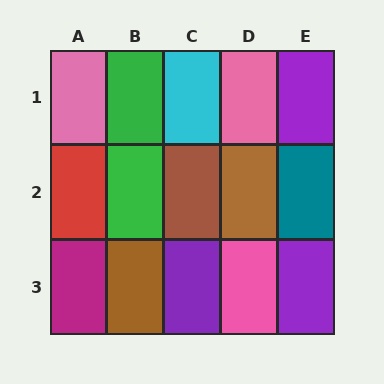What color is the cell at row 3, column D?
Pink.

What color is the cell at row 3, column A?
Magenta.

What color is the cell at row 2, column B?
Green.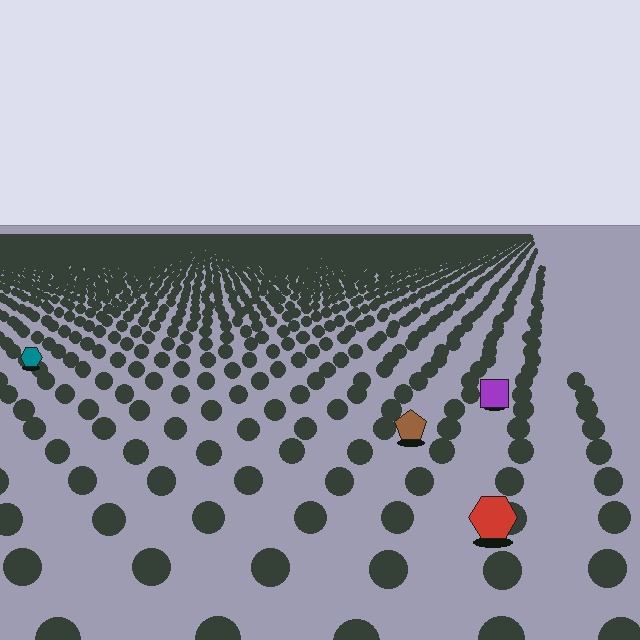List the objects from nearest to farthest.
From nearest to farthest: the red hexagon, the brown pentagon, the purple square, the teal hexagon.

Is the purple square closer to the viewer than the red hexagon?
No. The red hexagon is closer — you can tell from the texture gradient: the ground texture is coarser near it.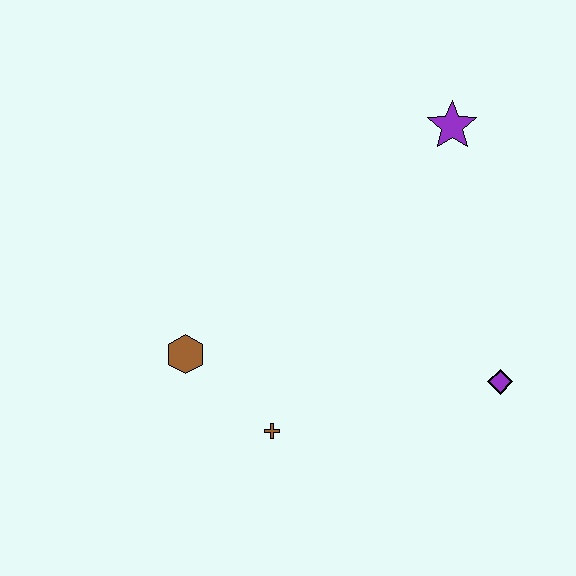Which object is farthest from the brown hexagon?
The purple star is farthest from the brown hexagon.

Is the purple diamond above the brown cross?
Yes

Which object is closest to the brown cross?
The brown hexagon is closest to the brown cross.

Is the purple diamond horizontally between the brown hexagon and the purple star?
No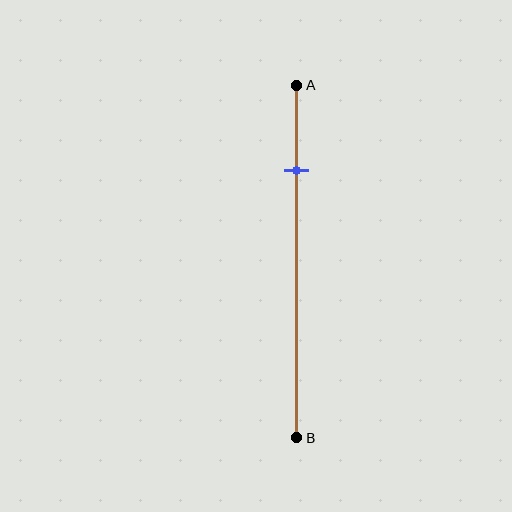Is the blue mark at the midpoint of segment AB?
No, the mark is at about 25% from A, not at the 50% midpoint.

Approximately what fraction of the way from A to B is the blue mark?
The blue mark is approximately 25% of the way from A to B.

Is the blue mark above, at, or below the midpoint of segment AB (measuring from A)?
The blue mark is above the midpoint of segment AB.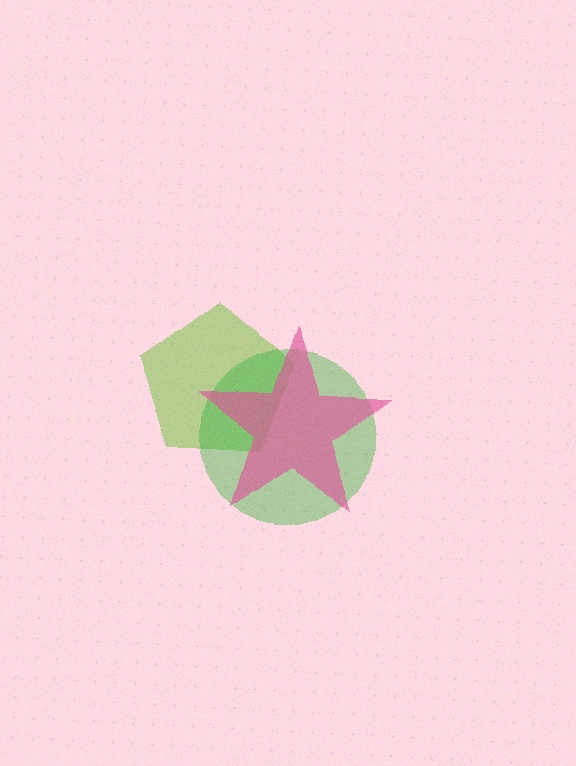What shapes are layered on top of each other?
The layered shapes are: a lime pentagon, a green circle, a pink star.